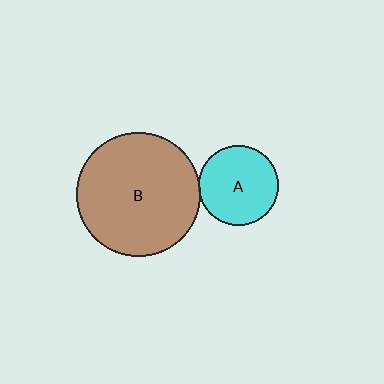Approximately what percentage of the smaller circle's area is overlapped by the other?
Approximately 5%.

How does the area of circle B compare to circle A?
Approximately 2.4 times.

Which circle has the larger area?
Circle B (brown).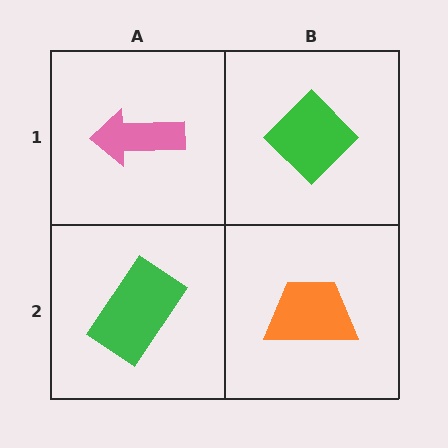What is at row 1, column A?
A pink arrow.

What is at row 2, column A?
A green rectangle.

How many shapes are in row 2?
2 shapes.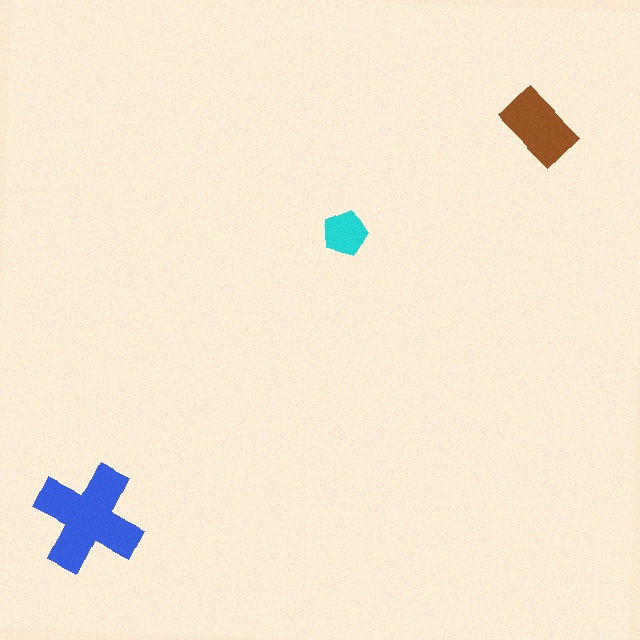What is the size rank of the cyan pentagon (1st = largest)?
3rd.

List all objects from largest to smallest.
The blue cross, the brown rectangle, the cyan pentagon.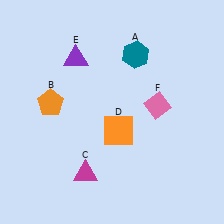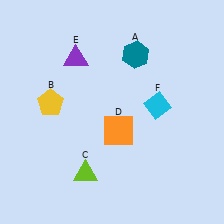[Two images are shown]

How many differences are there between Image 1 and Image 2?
There are 3 differences between the two images.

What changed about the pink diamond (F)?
In Image 1, F is pink. In Image 2, it changed to cyan.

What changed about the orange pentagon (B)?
In Image 1, B is orange. In Image 2, it changed to yellow.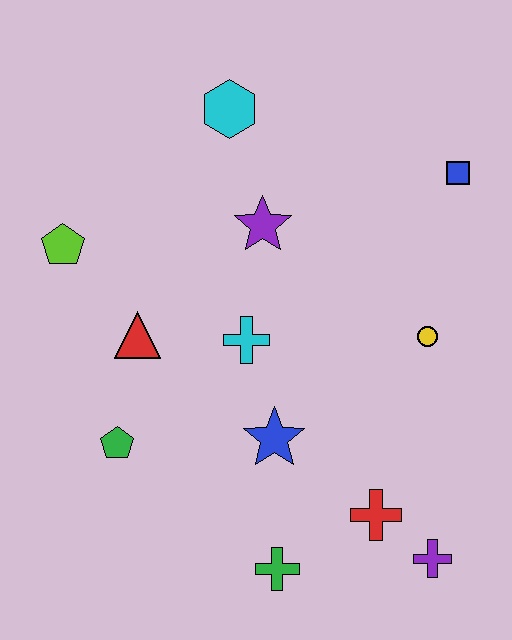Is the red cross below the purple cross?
No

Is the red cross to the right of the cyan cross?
Yes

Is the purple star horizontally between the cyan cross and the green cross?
Yes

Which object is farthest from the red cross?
The cyan hexagon is farthest from the red cross.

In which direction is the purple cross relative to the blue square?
The purple cross is below the blue square.